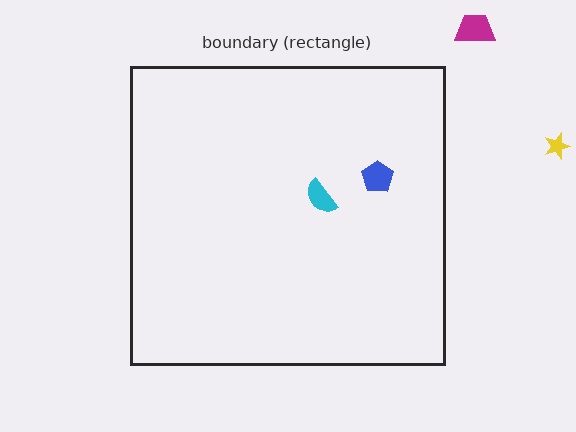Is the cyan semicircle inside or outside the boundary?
Inside.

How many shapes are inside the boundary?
2 inside, 2 outside.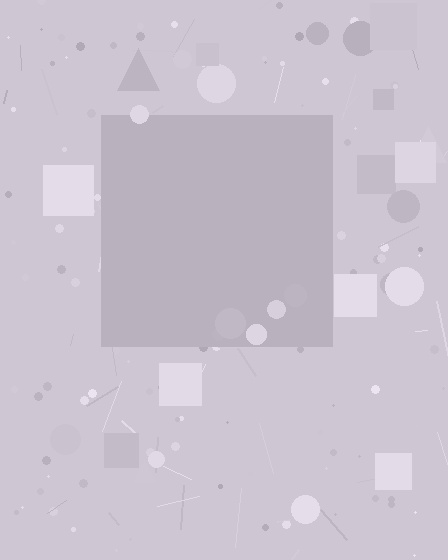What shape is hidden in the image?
A square is hidden in the image.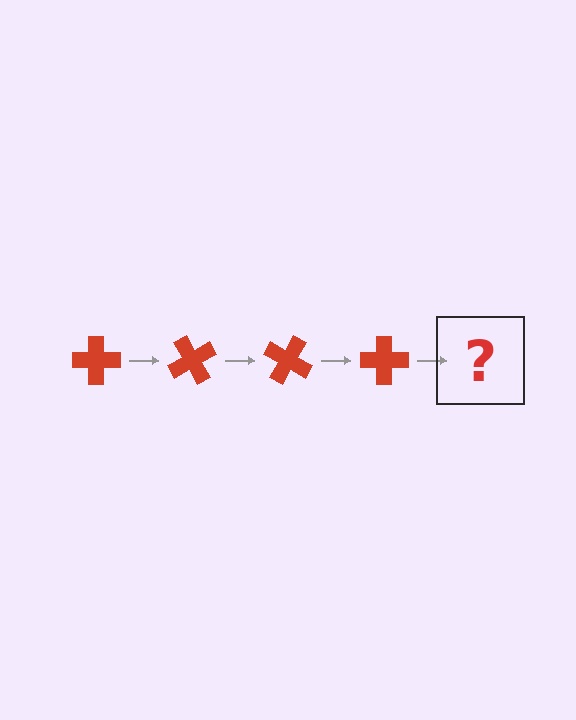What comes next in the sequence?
The next element should be a red cross rotated 240 degrees.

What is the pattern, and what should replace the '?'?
The pattern is that the cross rotates 60 degrees each step. The '?' should be a red cross rotated 240 degrees.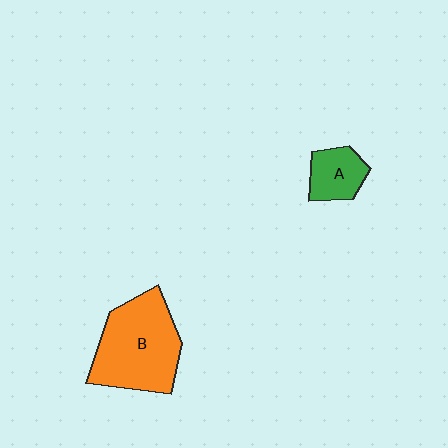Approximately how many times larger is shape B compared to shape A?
Approximately 2.6 times.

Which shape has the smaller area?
Shape A (green).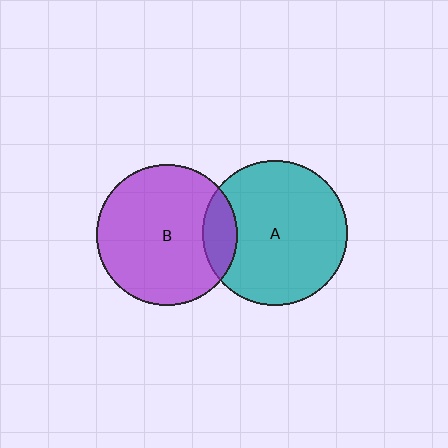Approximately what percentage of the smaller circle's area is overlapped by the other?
Approximately 15%.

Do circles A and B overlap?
Yes.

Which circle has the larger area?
Circle A (teal).